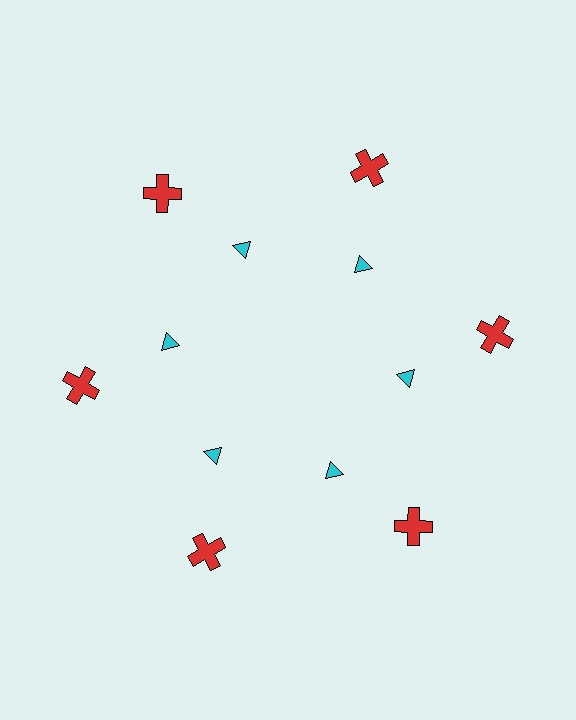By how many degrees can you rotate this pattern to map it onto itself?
The pattern maps onto itself every 60 degrees of rotation.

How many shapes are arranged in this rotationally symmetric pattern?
There are 12 shapes, arranged in 6 groups of 2.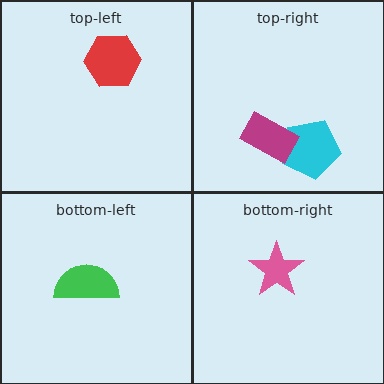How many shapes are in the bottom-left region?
1.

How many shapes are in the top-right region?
2.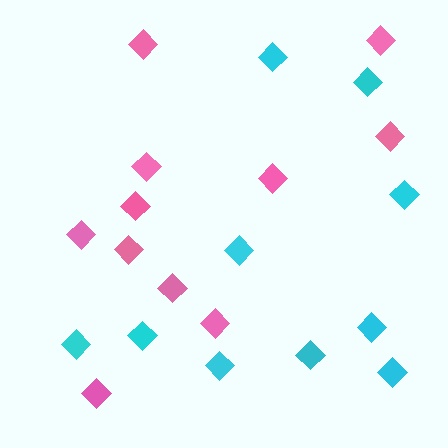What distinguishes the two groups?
There are 2 groups: one group of pink diamonds (11) and one group of cyan diamonds (10).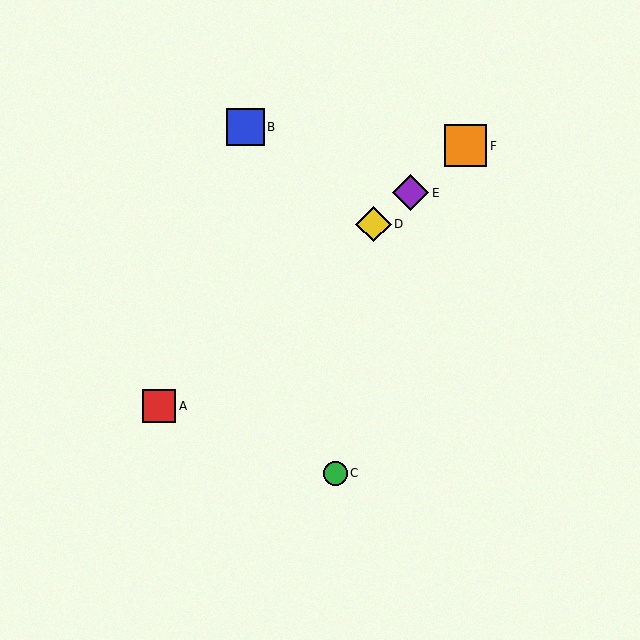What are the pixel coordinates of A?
Object A is at (159, 406).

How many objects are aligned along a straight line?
4 objects (A, D, E, F) are aligned along a straight line.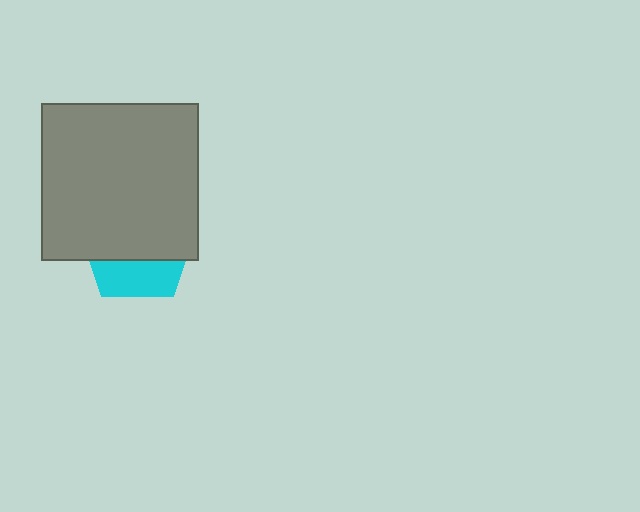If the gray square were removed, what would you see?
You would see the complete cyan pentagon.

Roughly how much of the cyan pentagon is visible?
A small part of it is visible (roughly 33%).